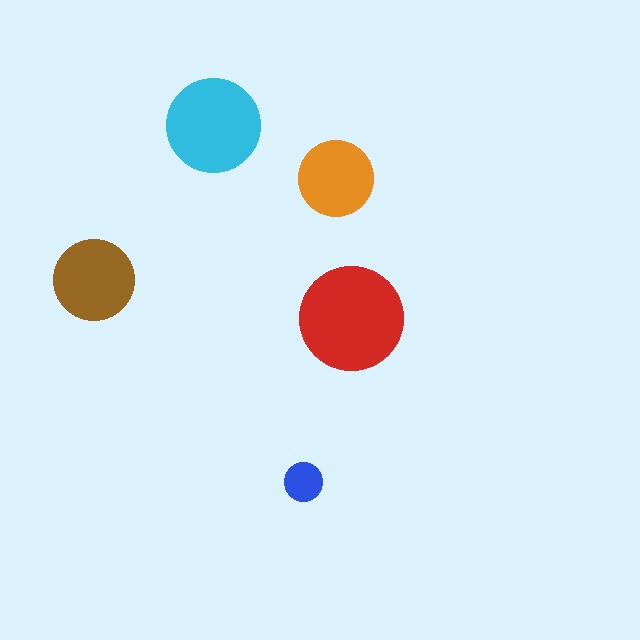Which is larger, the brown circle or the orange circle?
The brown one.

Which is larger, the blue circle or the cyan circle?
The cyan one.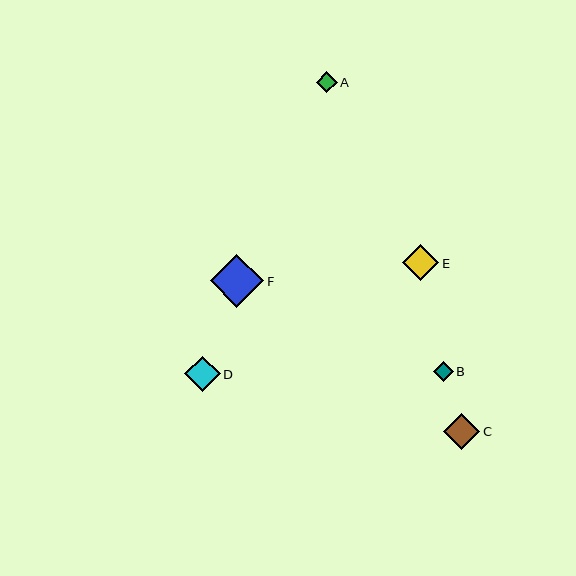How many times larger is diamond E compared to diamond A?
Diamond E is approximately 1.7 times the size of diamond A.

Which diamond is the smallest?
Diamond B is the smallest with a size of approximately 20 pixels.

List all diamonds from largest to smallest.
From largest to smallest: F, C, E, D, A, B.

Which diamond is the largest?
Diamond F is the largest with a size of approximately 54 pixels.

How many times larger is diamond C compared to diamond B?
Diamond C is approximately 1.8 times the size of diamond B.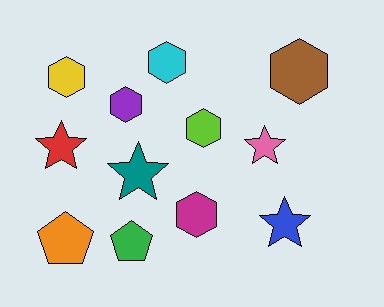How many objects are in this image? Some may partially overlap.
There are 12 objects.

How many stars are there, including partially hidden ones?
There are 4 stars.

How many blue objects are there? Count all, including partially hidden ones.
There is 1 blue object.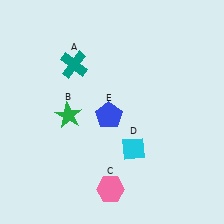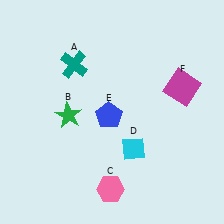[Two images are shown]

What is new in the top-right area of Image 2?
A magenta square (F) was added in the top-right area of Image 2.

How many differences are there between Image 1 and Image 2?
There is 1 difference between the two images.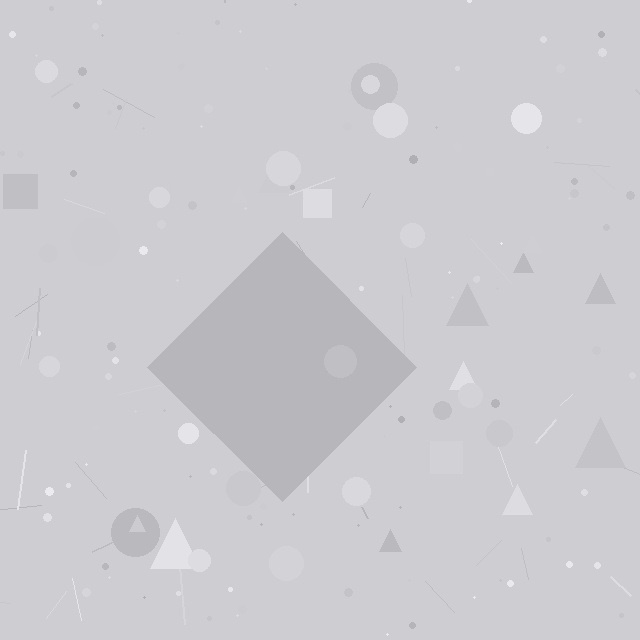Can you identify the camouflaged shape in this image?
The camouflaged shape is a diamond.